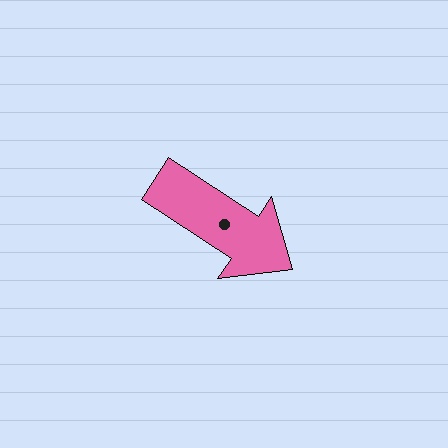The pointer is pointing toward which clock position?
Roughly 4 o'clock.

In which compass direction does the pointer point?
Southeast.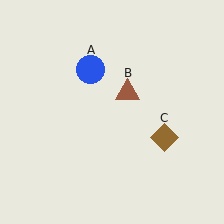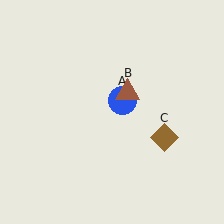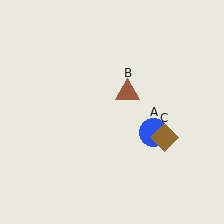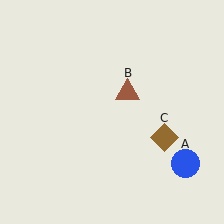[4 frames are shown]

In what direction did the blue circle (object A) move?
The blue circle (object A) moved down and to the right.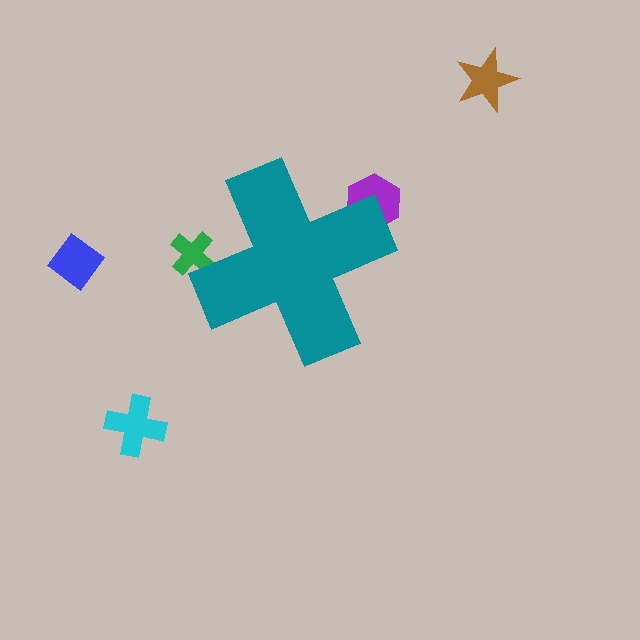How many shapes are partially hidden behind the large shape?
2 shapes are partially hidden.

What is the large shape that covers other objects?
A teal cross.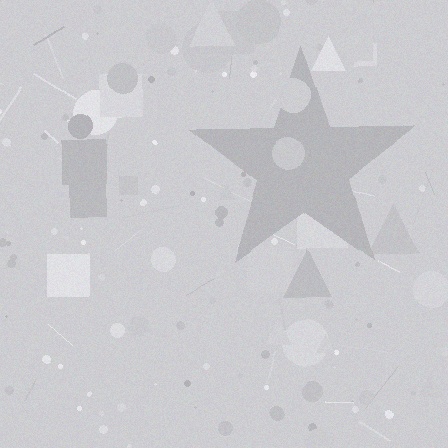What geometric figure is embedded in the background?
A star is embedded in the background.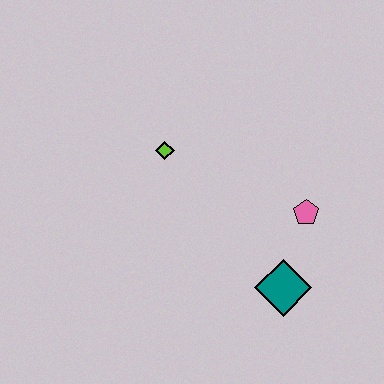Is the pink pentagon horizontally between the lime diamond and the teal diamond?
No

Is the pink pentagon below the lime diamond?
Yes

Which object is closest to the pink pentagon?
The teal diamond is closest to the pink pentagon.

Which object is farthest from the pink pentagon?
The lime diamond is farthest from the pink pentagon.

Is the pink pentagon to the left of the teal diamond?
No